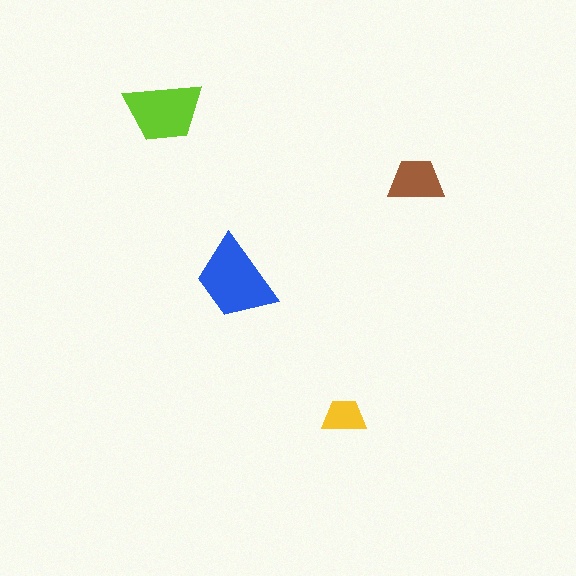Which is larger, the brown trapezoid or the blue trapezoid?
The blue one.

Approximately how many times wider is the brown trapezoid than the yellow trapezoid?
About 1.5 times wider.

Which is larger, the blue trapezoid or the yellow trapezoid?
The blue one.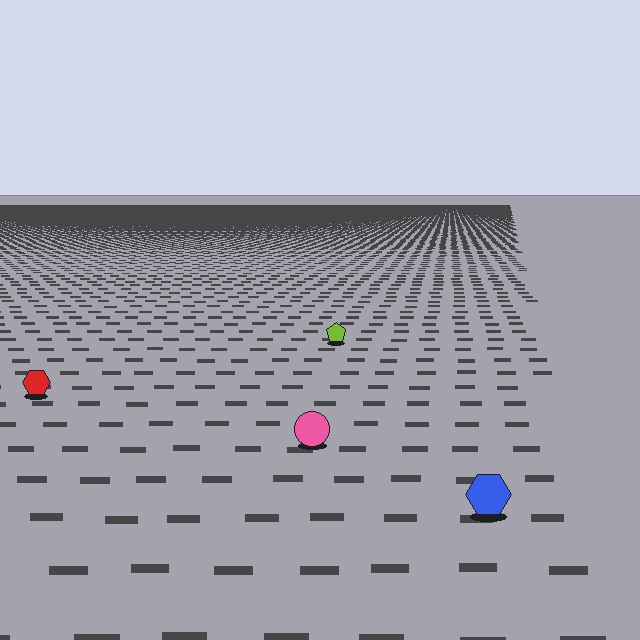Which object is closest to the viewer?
The blue hexagon is closest. The texture marks near it are larger and more spread out.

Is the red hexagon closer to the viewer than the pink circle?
No. The pink circle is closer — you can tell from the texture gradient: the ground texture is coarser near it.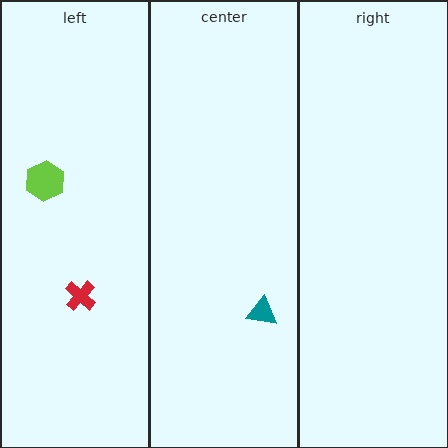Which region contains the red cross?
The left region.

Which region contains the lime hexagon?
The left region.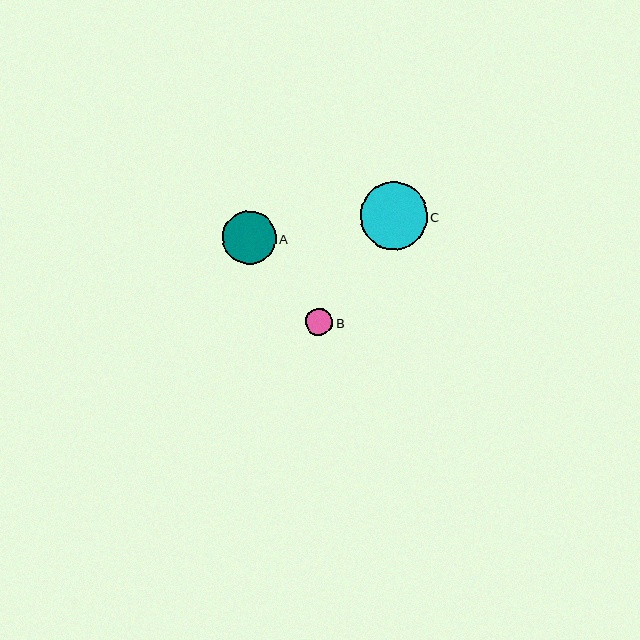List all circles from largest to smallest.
From largest to smallest: C, A, B.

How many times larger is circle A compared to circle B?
Circle A is approximately 1.9 times the size of circle B.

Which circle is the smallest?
Circle B is the smallest with a size of approximately 28 pixels.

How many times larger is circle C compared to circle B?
Circle C is approximately 2.4 times the size of circle B.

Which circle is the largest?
Circle C is the largest with a size of approximately 67 pixels.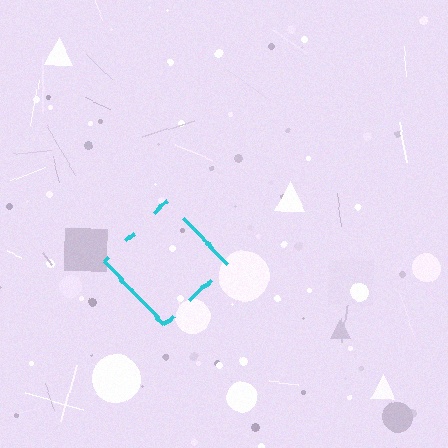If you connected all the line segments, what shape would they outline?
They would outline a diamond.